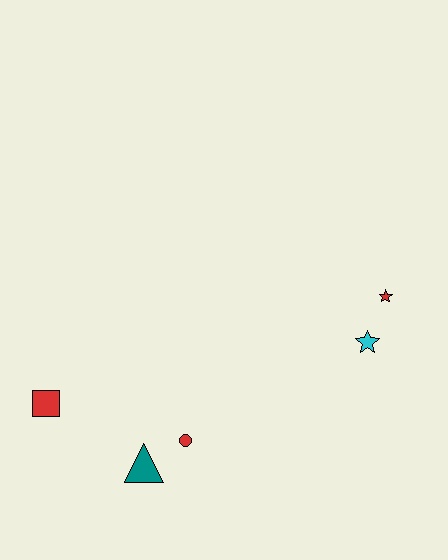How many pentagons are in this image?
There are no pentagons.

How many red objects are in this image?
There are 3 red objects.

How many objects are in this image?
There are 5 objects.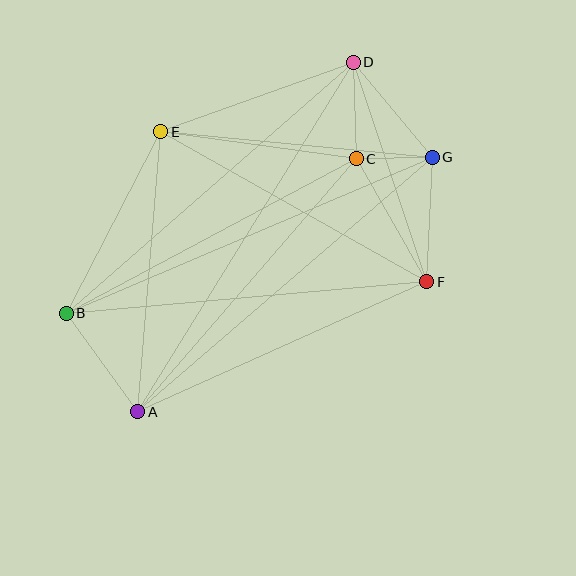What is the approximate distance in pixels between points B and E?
The distance between B and E is approximately 205 pixels.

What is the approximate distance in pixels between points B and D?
The distance between B and D is approximately 381 pixels.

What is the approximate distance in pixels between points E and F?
The distance between E and F is approximately 305 pixels.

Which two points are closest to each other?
Points C and G are closest to each other.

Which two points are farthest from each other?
Points A and D are farthest from each other.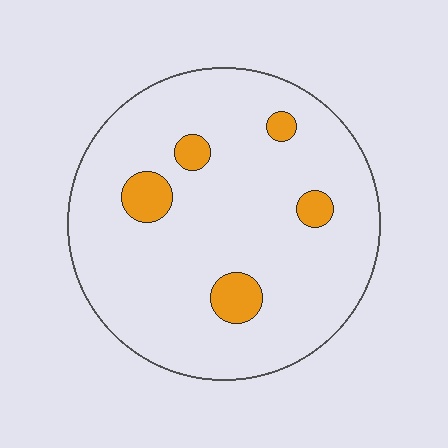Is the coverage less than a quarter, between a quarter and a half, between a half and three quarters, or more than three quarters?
Less than a quarter.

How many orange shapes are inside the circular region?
5.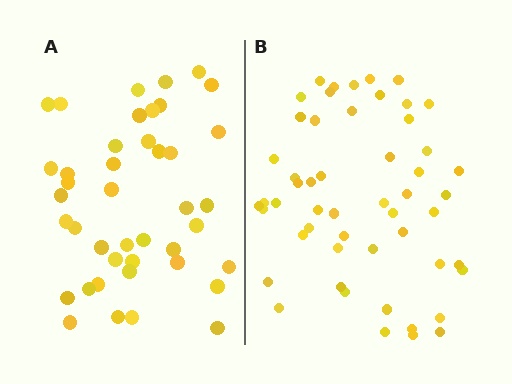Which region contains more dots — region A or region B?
Region B (the right region) has more dots.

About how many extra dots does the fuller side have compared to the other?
Region B has roughly 12 or so more dots than region A.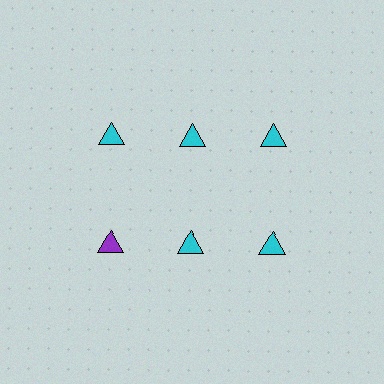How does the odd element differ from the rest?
It has a different color: purple instead of cyan.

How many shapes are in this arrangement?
There are 6 shapes arranged in a grid pattern.